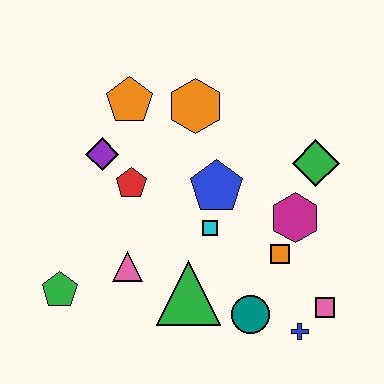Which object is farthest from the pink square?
The orange pentagon is farthest from the pink square.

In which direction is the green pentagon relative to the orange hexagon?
The green pentagon is below the orange hexagon.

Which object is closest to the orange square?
The magenta hexagon is closest to the orange square.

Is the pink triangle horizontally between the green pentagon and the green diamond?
Yes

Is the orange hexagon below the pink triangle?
No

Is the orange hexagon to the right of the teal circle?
No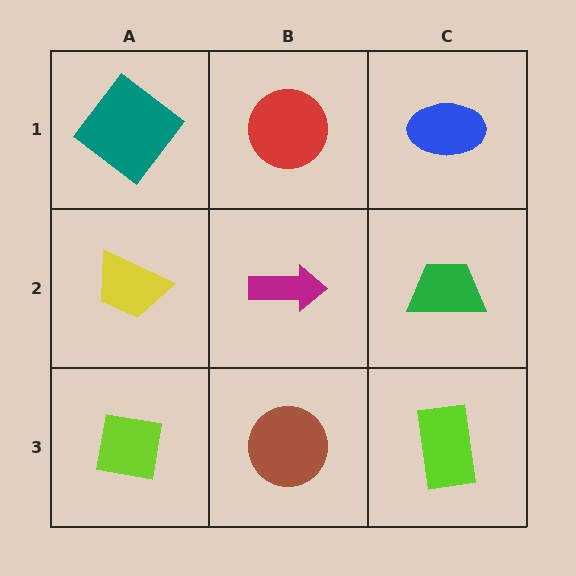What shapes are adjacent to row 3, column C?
A green trapezoid (row 2, column C), a brown circle (row 3, column B).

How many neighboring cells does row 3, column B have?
3.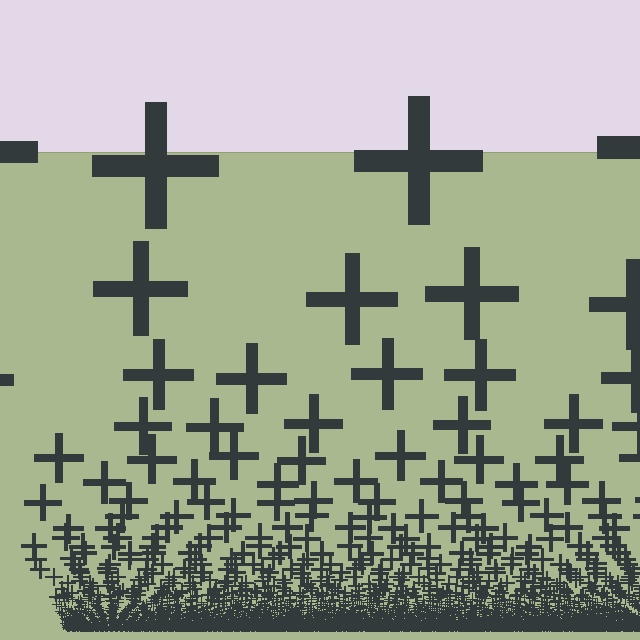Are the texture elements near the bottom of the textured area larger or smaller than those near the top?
Smaller. The gradient is inverted — elements near the bottom are smaller and denser.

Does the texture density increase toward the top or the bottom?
Density increases toward the bottom.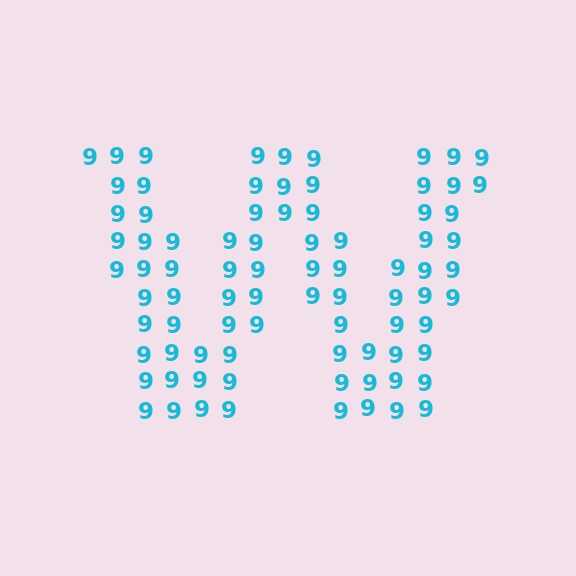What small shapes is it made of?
It is made of small digit 9's.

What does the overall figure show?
The overall figure shows the letter W.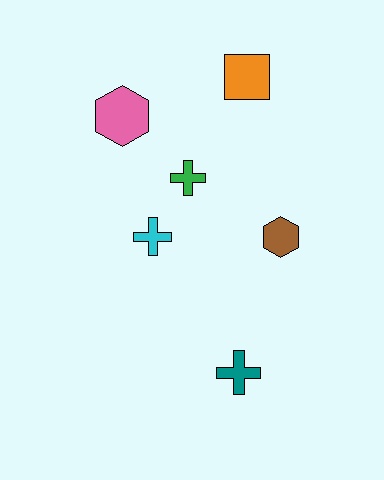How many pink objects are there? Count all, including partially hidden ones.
There is 1 pink object.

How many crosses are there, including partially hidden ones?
There are 3 crosses.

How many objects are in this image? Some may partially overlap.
There are 6 objects.